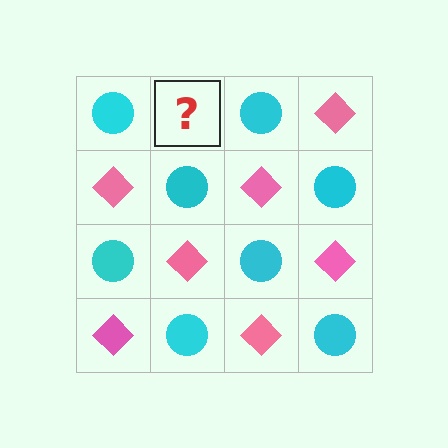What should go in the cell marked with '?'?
The missing cell should contain a pink diamond.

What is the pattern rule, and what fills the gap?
The rule is that it alternates cyan circle and pink diamond in a checkerboard pattern. The gap should be filled with a pink diamond.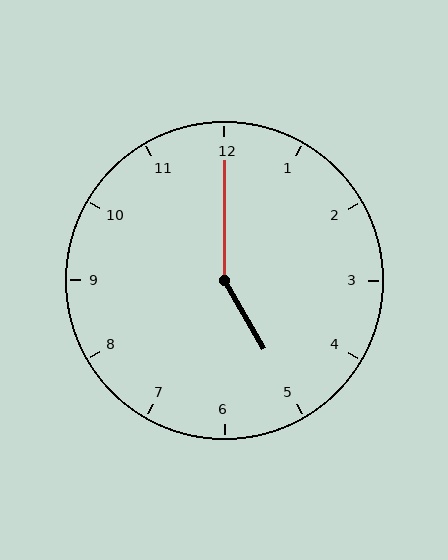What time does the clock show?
5:00.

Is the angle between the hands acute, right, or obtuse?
It is obtuse.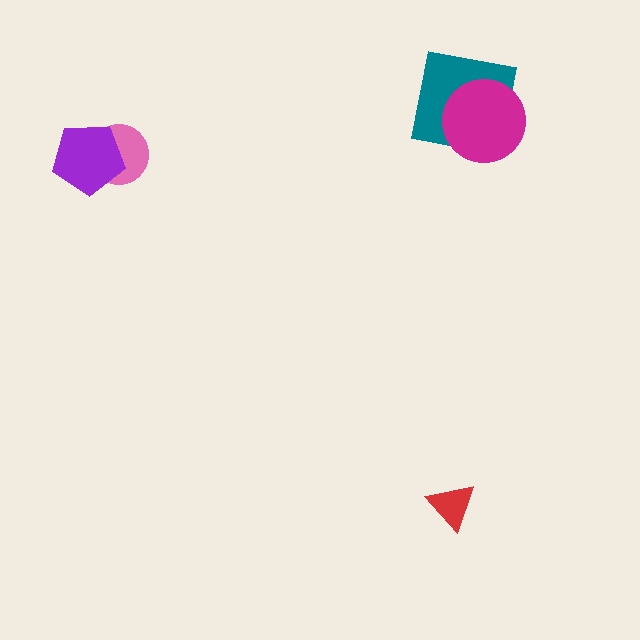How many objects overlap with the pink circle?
1 object overlaps with the pink circle.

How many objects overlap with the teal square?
1 object overlaps with the teal square.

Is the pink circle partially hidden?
Yes, it is partially covered by another shape.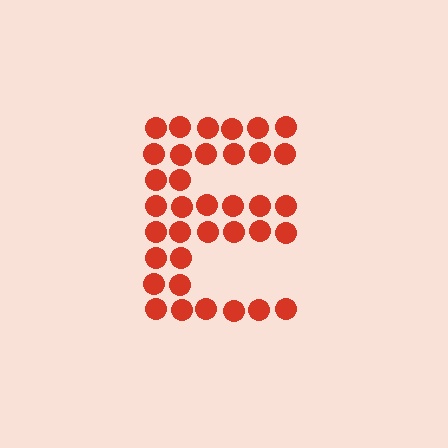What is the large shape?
The large shape is the letter E.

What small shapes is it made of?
It is made of small circles.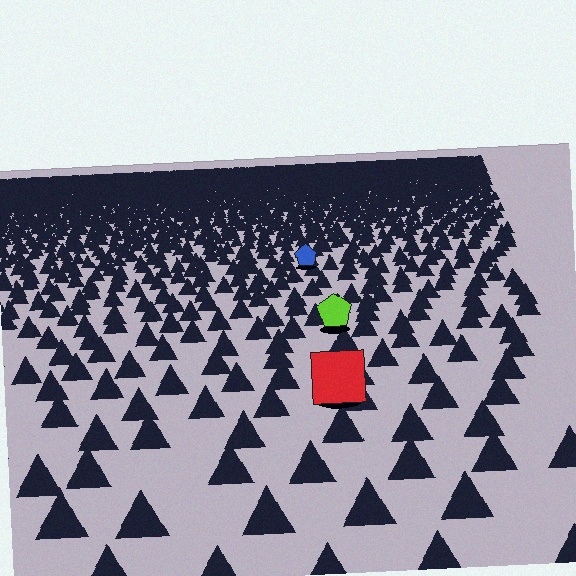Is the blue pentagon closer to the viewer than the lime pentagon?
No. The lime pentagon is closer — you can tell from the texture gradient: the ground texture is coarser near it.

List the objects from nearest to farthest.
From nearest to farthest: the red square, the lime pentagon, the blue pentagon.